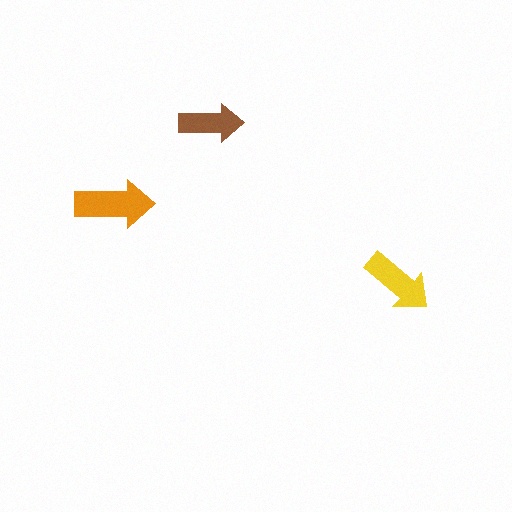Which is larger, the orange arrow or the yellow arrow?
The orange one.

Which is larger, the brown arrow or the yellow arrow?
The yellow one.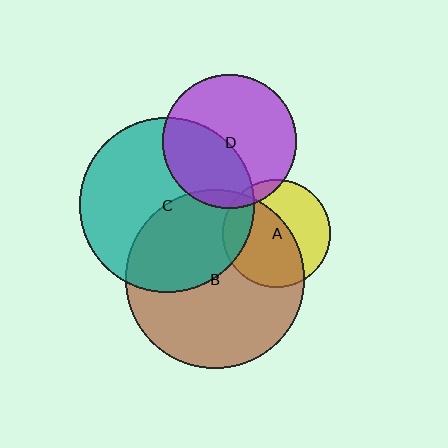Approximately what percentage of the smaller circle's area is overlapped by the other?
Approximately 40%.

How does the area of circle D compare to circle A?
Approximately 1.6 times.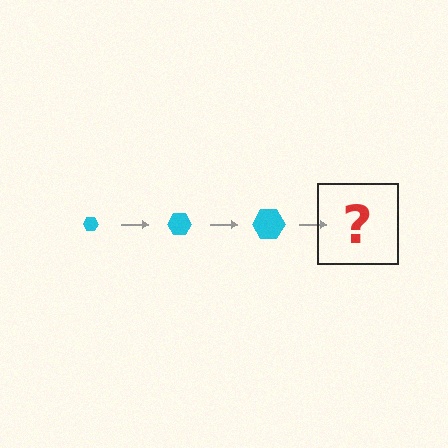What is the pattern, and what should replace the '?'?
The pattern is that the hexagon gets progressively larger each step. The '?' should be a cyan hexagon, larger than the previous one.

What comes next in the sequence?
The next element should be a cyan hexagon, larger than the previous one.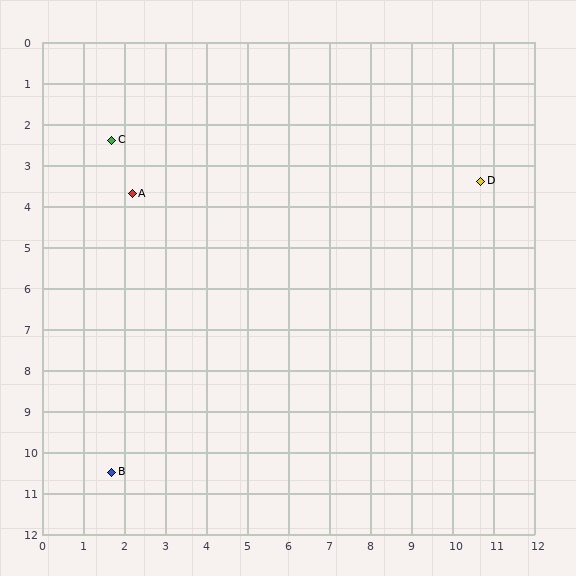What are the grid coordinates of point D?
Point D is at approximately (10.7, 3.4).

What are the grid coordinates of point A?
Point A is at approximately (2.2, 3.7).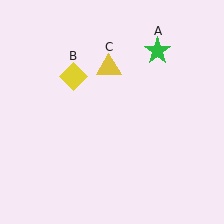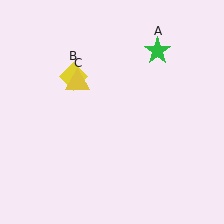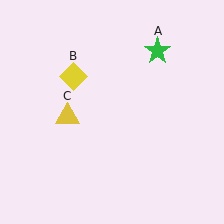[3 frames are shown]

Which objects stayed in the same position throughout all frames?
Green star (object A) and yellow diamond (object B) remained stationary.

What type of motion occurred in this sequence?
The yellow triangle (object C) rotated counterclockwise around the center of the scene.